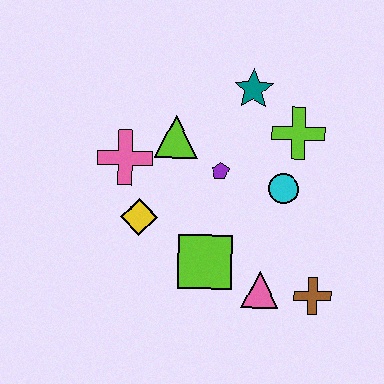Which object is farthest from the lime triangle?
The brown cross is farthest from the lime triangle.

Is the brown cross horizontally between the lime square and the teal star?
No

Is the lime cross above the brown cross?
Yes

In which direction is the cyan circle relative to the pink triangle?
The cyan circle is above the pink triangle.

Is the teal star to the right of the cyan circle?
No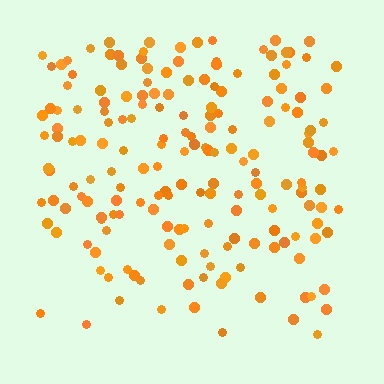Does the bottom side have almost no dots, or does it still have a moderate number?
Still a moderate number, just noticeably fewer than the top.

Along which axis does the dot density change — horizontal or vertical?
Vertical.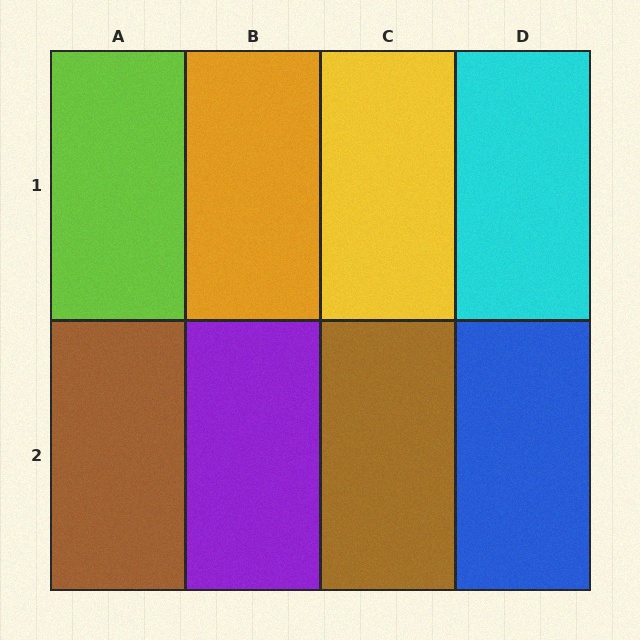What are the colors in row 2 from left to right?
Brown, purple, brown, blue.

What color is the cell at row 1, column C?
Yellow.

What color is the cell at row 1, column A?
Lime.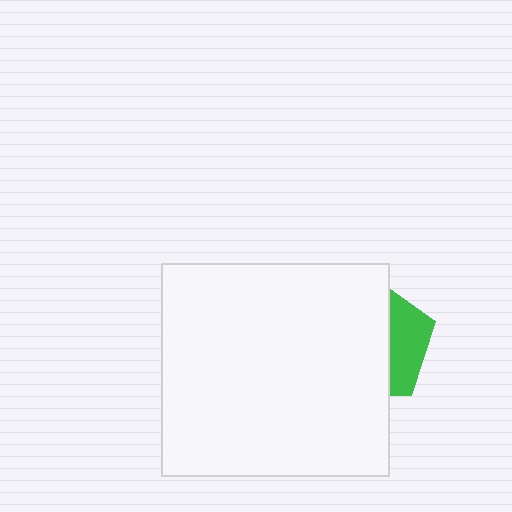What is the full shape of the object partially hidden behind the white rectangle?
The partially hidden object is a green pentagon.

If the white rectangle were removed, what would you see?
You would see the complete green pentagon.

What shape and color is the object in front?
The object in front is a white rectangle.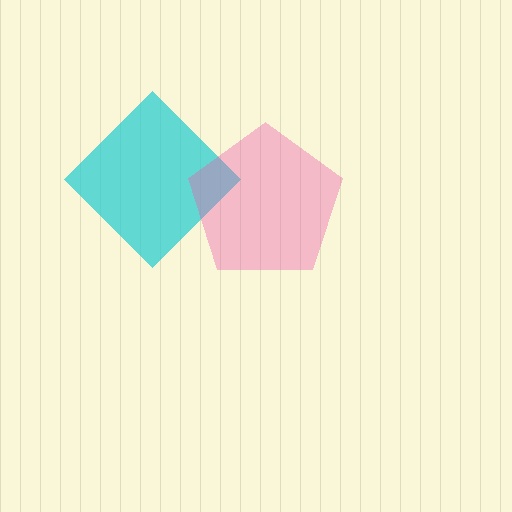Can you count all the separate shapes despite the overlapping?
Yes, there are 2 separate shapes.